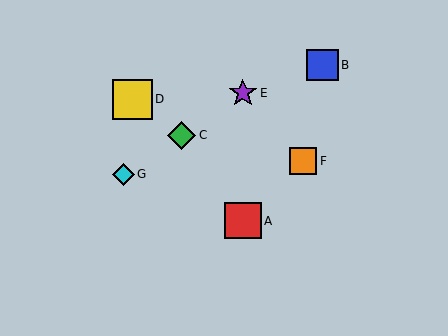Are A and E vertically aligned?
Yes, both are at x≈243.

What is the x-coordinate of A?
Object A is at x≈243.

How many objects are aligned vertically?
2 objects (A, E) are aligned vertically.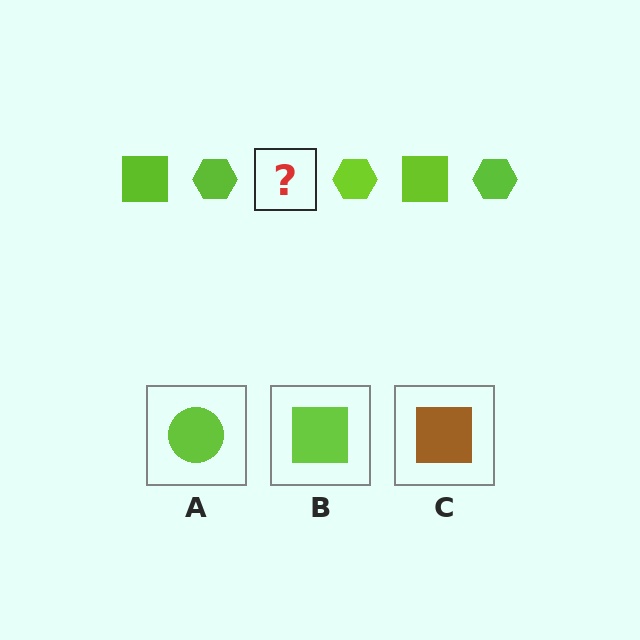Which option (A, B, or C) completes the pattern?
B.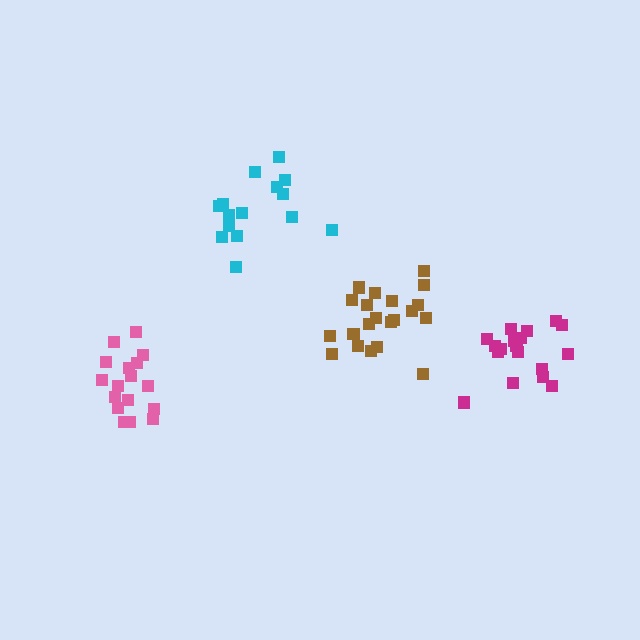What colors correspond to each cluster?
The clusters are colored: cyan, magenta, brown, pink.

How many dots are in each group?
Group 1: 15 dots, Group 2: 18 dots, Group 3: 21 dots, Group 4: 17 dots (71 total).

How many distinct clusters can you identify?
There are 4 distinct clusters.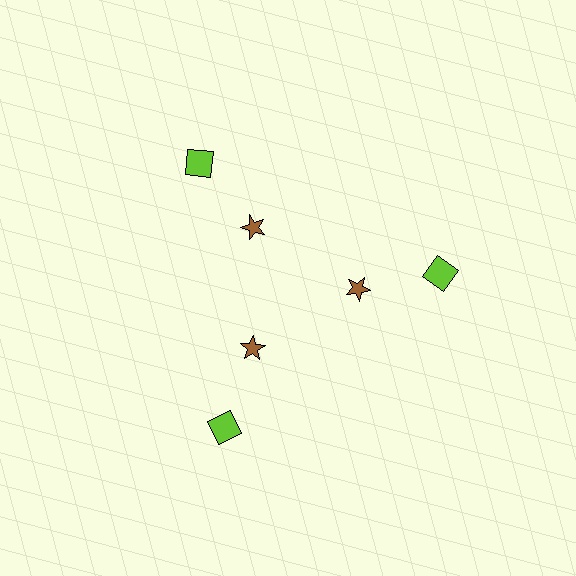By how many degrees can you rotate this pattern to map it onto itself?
The pattern maps onto itself every 120 degrees of rotation.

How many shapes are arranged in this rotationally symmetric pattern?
There are 6 shapes, arranged in 3 groups of 2.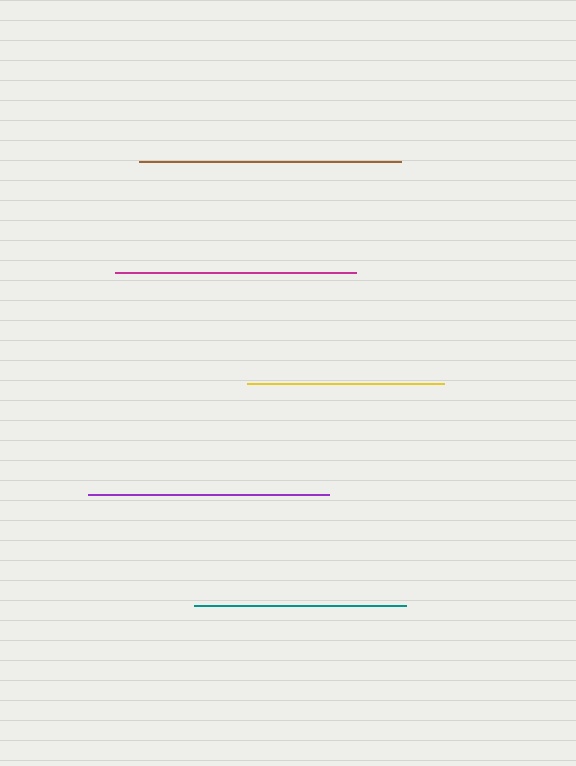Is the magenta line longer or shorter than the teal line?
The magenta line is longer than the teal line.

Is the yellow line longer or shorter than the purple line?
The purple line is longer than the yellow line.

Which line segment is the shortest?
The yellow line is the shortest at approximately 197 pixels.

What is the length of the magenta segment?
The magenta segment is approximately 241 pixels long.